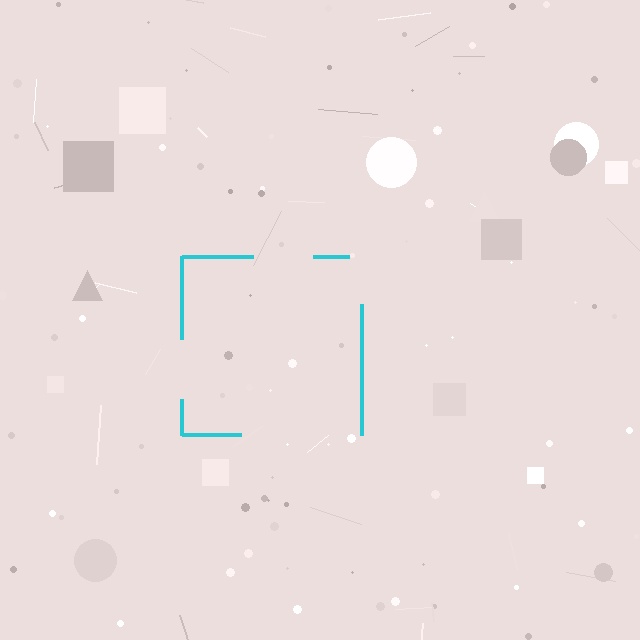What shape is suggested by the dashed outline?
The dashed outline suggests a square.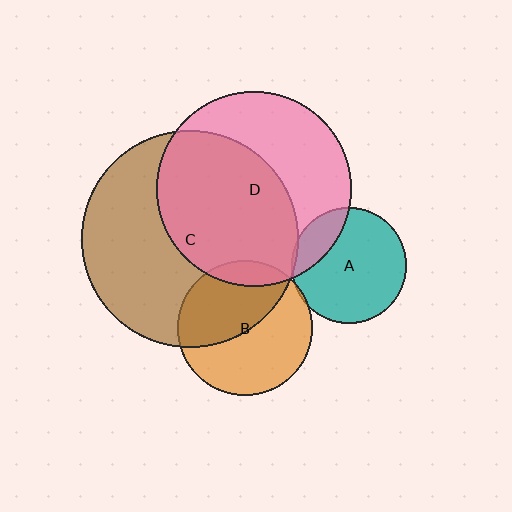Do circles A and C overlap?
Yes.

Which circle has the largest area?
Circle C (brown).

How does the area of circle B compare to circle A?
Approximately 1.4 times.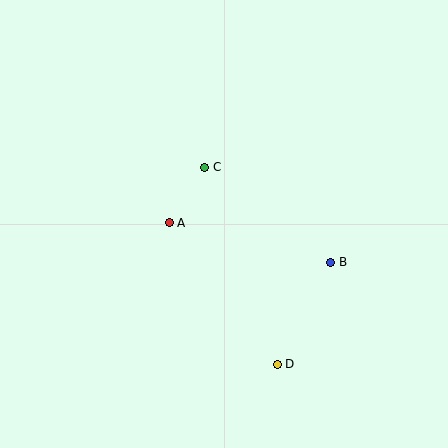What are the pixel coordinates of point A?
Point A is at (169, 223).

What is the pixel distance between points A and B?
The distance between A and B is 166 pixels.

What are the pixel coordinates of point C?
Point C is at (205, 167).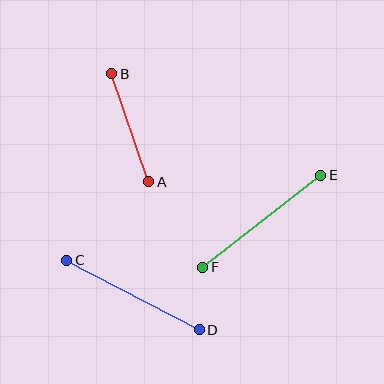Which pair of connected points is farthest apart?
Points E and F are farthest apart.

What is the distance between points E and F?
The distance is approximately 150 pixels.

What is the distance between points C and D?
The distance is approximately 149 pixels.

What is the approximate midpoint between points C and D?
The midpoint is at approximately (133, 295) pixels.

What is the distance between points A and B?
The distance is approximately 114 pixels.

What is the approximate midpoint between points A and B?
The midpoint is at approximately (130, 128) pixels.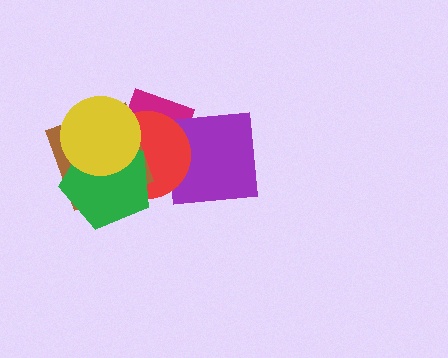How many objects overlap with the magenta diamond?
5 objects overlap with the magenta diamond.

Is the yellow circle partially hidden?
No, no other shape covers it.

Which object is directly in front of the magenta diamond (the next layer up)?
The purple square is directly in front of the magenta diamond.